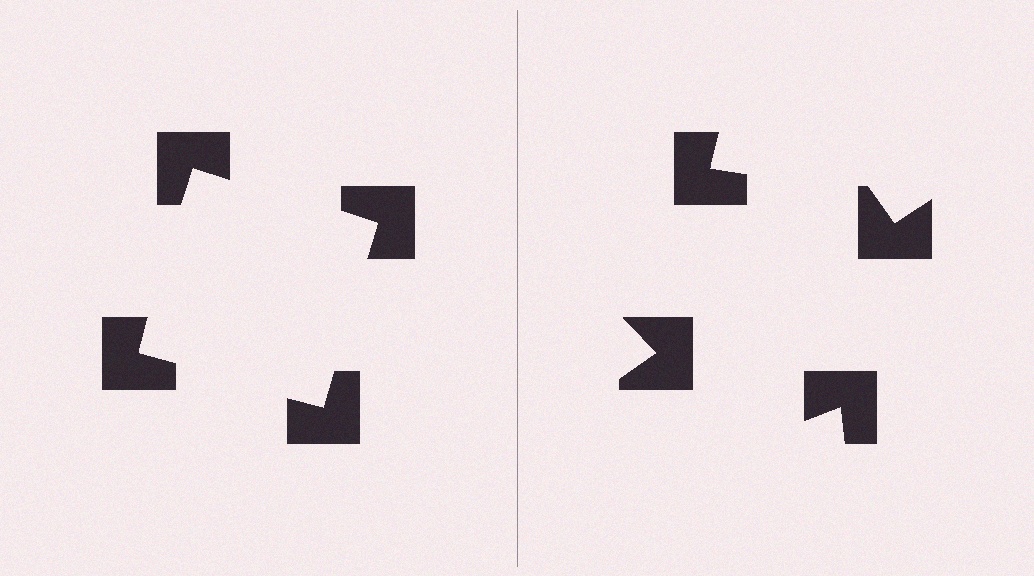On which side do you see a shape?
An illusory square appears on the left side. On the right side the wedge cuts are rotated, so no coherent shape forms.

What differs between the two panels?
The notched squares are positioned identically on both sides; only the wedge orientations differ. On the left they align to a square; on the right they are misaligned.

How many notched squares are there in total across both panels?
8 — 4 on each side.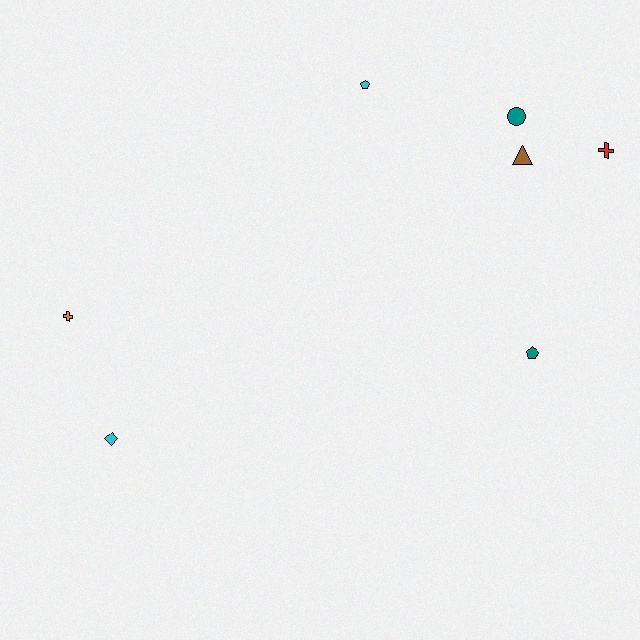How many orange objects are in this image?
There is 1 orange object.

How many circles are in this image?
There is 1 circle.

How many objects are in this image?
There are 7 objects.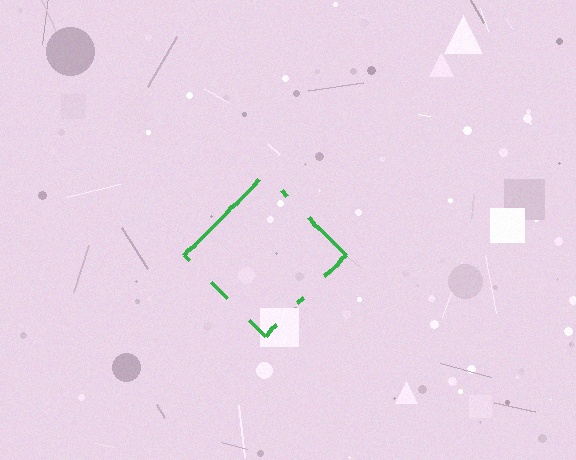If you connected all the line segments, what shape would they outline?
They would outline a diamond.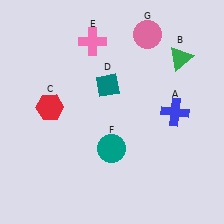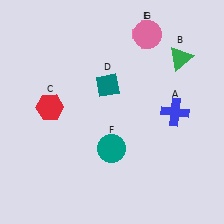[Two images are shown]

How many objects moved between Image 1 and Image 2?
1 object moved between the two images.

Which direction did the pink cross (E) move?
The pink cross (E) moved right.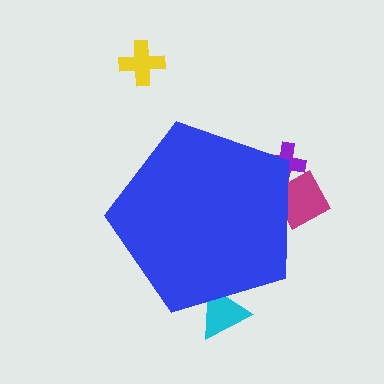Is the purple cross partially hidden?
Yes, the purple cross is partially hidden behind the blue pentagon.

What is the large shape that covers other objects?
A blue pentagon.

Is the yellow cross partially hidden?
No, the yellow cross is fully visible.